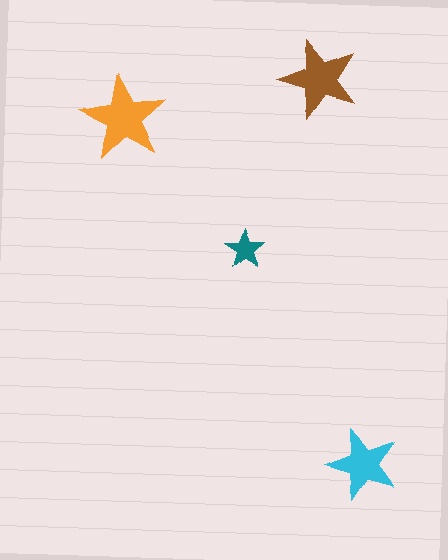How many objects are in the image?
There are 4 objects in the image.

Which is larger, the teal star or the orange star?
The orange one.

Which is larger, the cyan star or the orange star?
The orange one.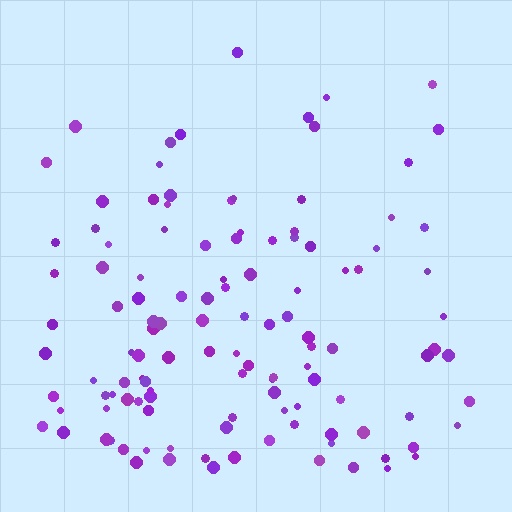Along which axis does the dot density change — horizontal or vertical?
Vertical.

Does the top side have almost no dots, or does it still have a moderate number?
Still a moderate number, just noticeably fewer than the bottom.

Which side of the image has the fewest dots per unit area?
The top.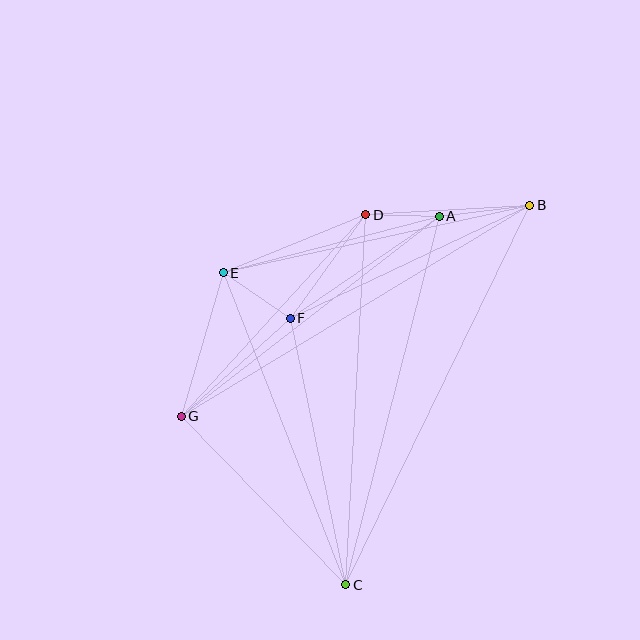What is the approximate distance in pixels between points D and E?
The distance between D and E is approximately 153 pixels.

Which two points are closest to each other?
Points A and D are closest to each other.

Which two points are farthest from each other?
Points B and C are farthest from each other.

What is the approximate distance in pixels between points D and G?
The distance between D and G is approximately 273 pixels.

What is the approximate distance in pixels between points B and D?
The distance between B and D is approximately 164 pixels.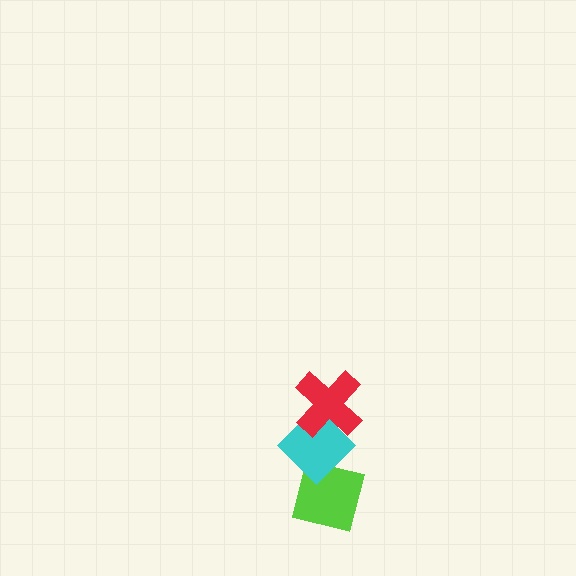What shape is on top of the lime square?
The cyan diamond is on top of the lime square.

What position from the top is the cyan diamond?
The cyan diamond is 2nd from the top.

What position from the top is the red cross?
The red cross is 1st from the top.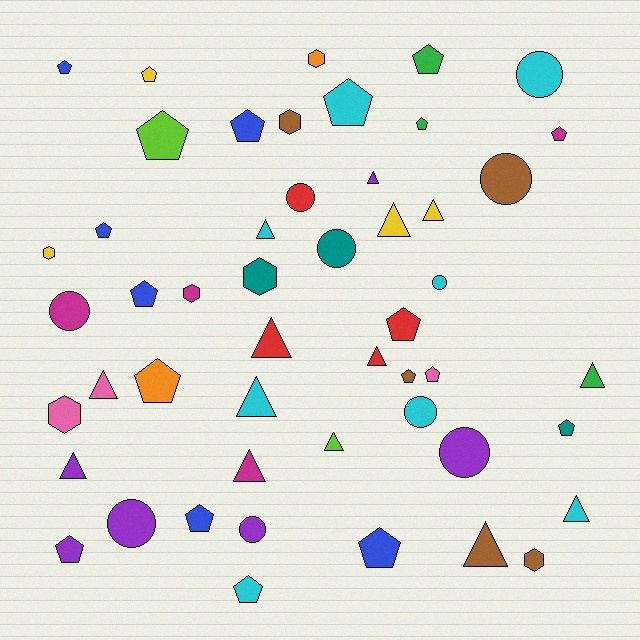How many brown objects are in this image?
There are 5 brown objects.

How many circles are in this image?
There are 10 circles.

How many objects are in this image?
There are 50 objects.